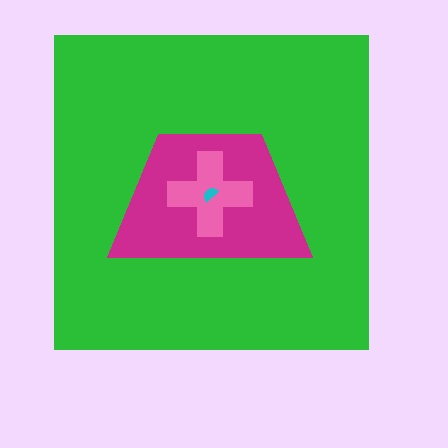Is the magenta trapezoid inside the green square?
Yes.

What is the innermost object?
The cyan semicircle.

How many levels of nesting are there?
4.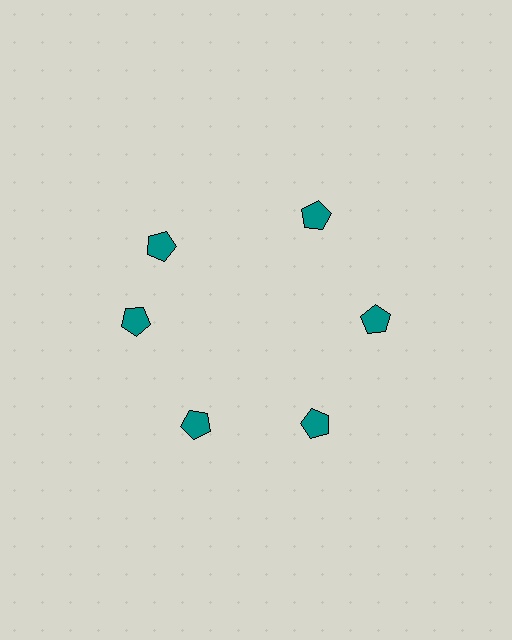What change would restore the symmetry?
The symmetry would be restored by rotating it back into even spacing with its neighbors so that all 6 pentagons sit at equal angles and equal distance from the center.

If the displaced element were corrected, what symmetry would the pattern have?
It would have 6-fold rotational symmetry — the pattern would map onto itself every 60 degrees.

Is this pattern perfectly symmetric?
No. The 6 teal pentagons are arranged in a ring, but one element near the 11 o'clock position is rotated out of alignment along the ring, breaking the 6-fold rotational symmetry.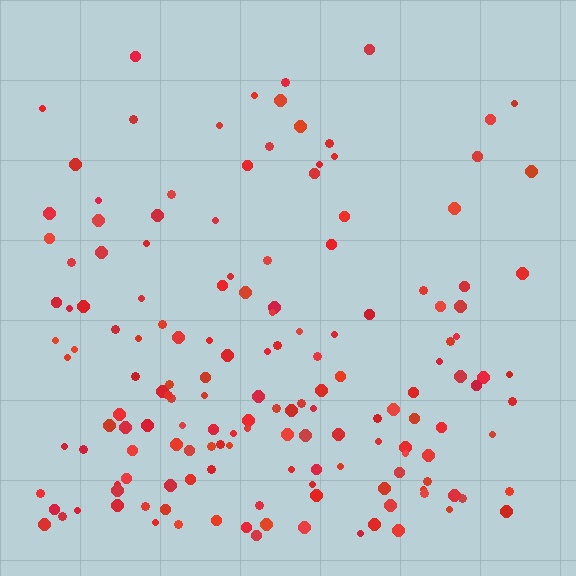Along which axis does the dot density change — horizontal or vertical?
Vertical.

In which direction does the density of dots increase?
From top to bottom, with the bottom side densest.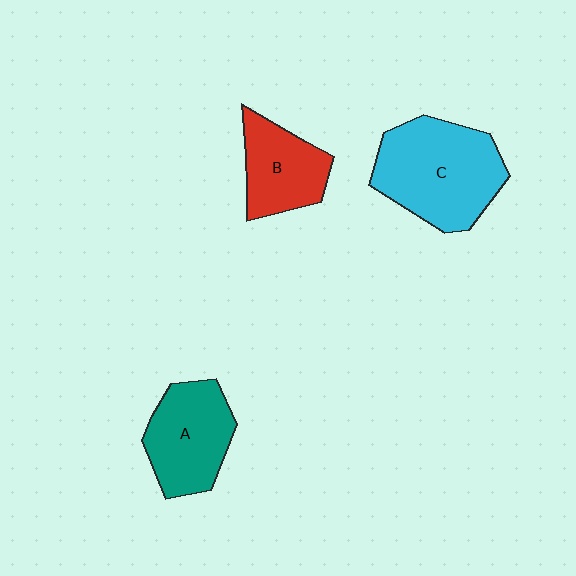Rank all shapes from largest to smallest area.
From largest to smallest: C (cyan), A (teal), B (red).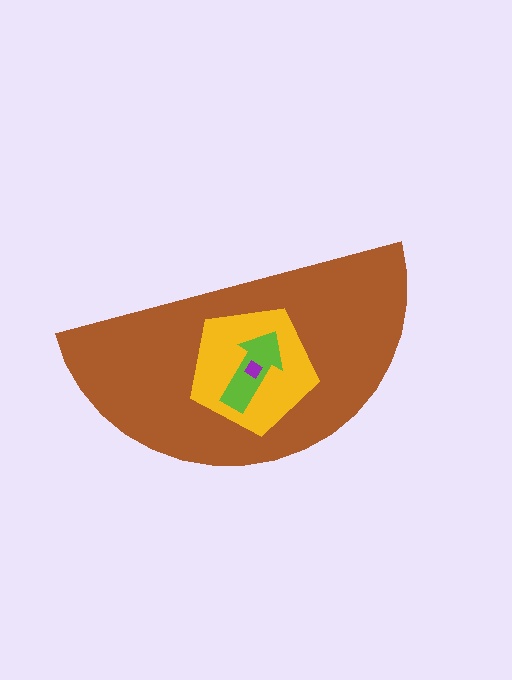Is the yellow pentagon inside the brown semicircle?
Yes.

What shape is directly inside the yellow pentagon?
The lime arrow.